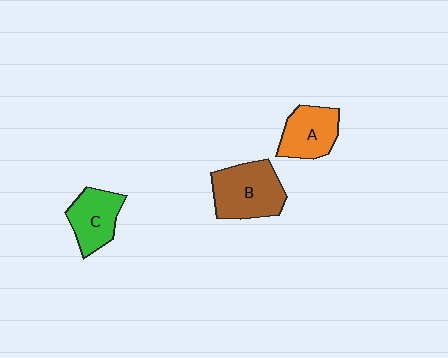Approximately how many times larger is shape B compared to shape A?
Approximately 1.3 times.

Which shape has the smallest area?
Shape C (green).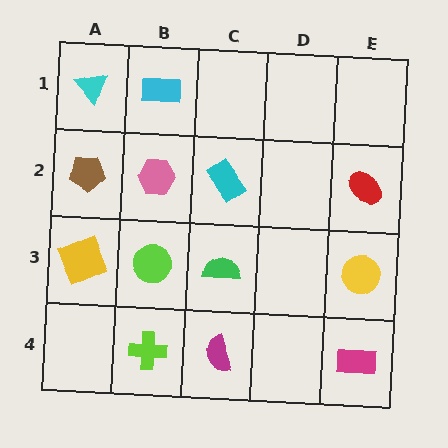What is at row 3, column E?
A yellow circle.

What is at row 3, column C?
A green semicircle.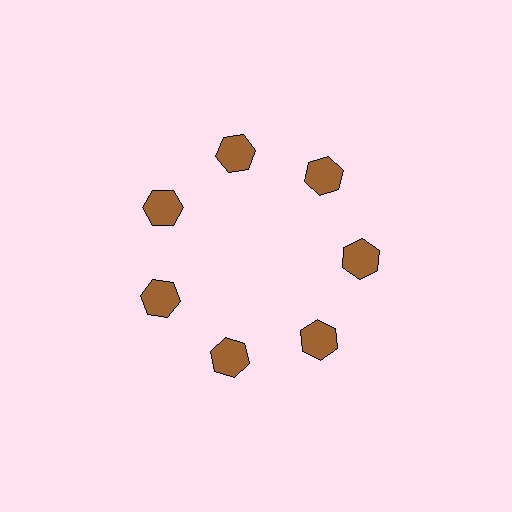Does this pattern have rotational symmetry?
Yes, this pattern has 7-fold rotational symmetry. It looks the same after rotating 51 degrees around the center.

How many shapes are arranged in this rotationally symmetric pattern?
There are 7 shapes, arranged in 7 groups of 1.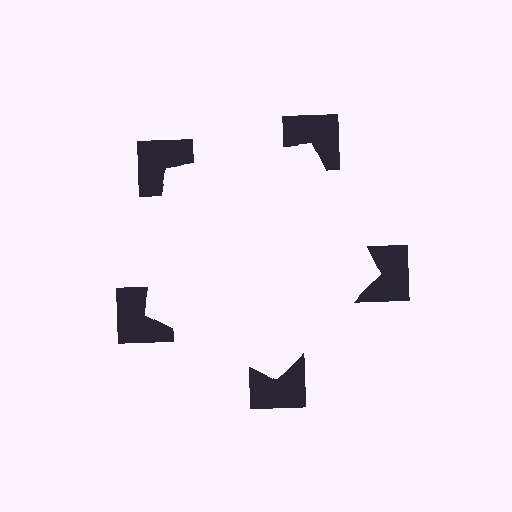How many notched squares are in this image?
There are 5 — one at each vertex of the illusory pentagon.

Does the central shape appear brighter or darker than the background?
It typically appears slightly brighter than the background, even though no actual brightness change is drawn.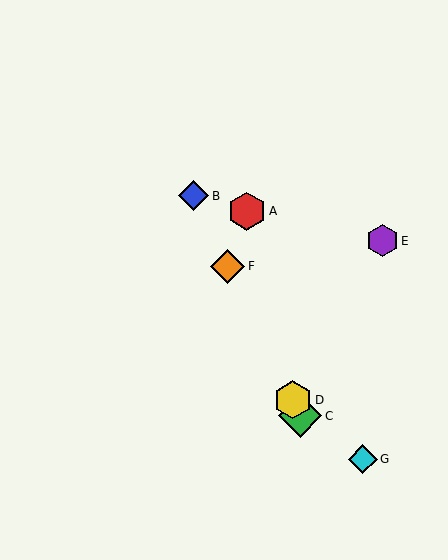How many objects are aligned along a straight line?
4 objects (B, C, D, F) are aligned along a straight line.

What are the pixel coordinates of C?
Object C is at (300, 416).